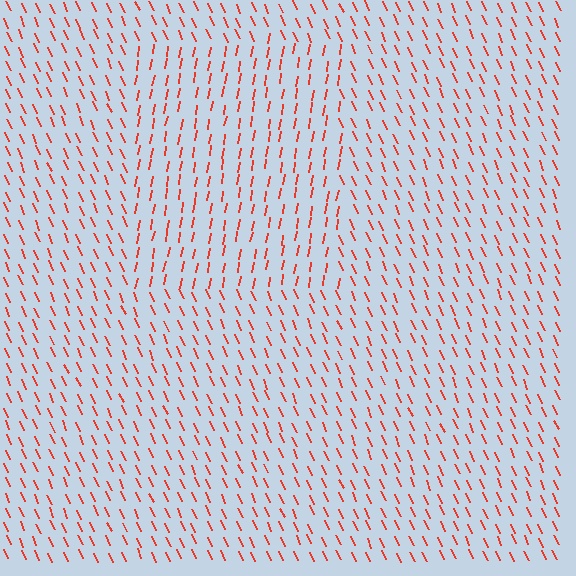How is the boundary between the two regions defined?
The boundary is defined purely by a change in line orientation (approximately 34 degrees difference). All lines are the same color and thickness.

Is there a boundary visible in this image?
Yes, there is a texture boundary formed by a change in line orientation.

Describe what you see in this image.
The image is filled with small red line segments. A rectangle region in the image has lines oriented differently from the surrounding lines, creating a visible texture boundary.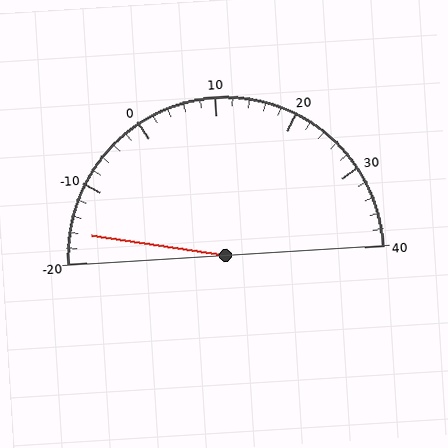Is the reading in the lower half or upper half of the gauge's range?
The reading is in the lower half of the range (-20 to 40).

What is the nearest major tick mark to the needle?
The nearest major tick mark is -20.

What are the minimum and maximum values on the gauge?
The gauge ranges from -20 to 40.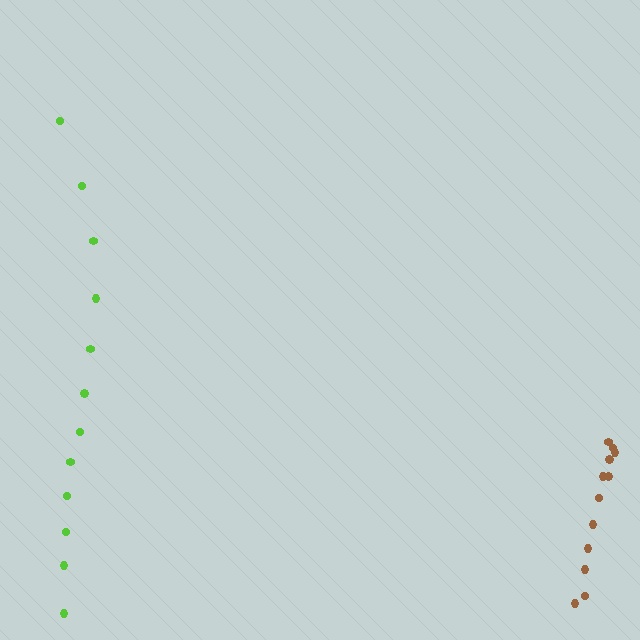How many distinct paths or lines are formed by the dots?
There are 2 distinct paths.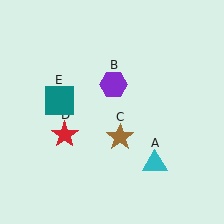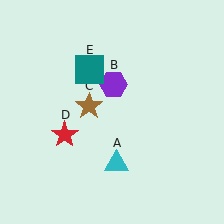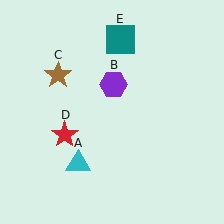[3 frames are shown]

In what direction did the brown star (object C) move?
The brown star (object C) moved up and to the left.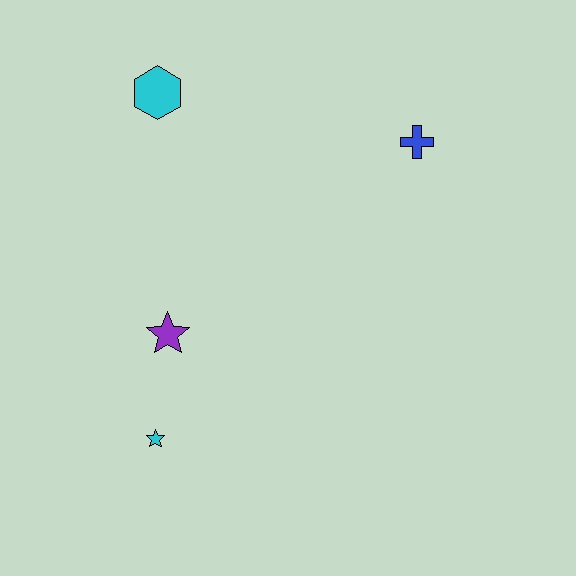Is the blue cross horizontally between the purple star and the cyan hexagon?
No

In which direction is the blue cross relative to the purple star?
The blue cross is to the right of the purple star.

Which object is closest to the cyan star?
The purple star is closest to the cyan star.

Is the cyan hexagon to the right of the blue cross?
No